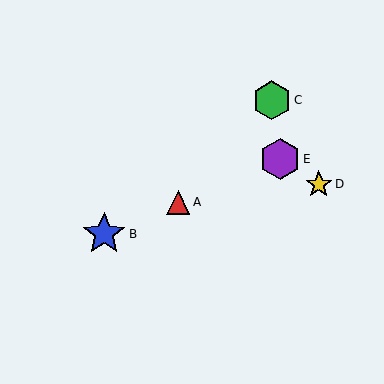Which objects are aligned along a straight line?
Objects A, B, E are aligned along a straight line.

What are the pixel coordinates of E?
Object E is at (280, 159).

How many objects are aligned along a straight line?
3 objects (A, B, E) are aligned along a straight line.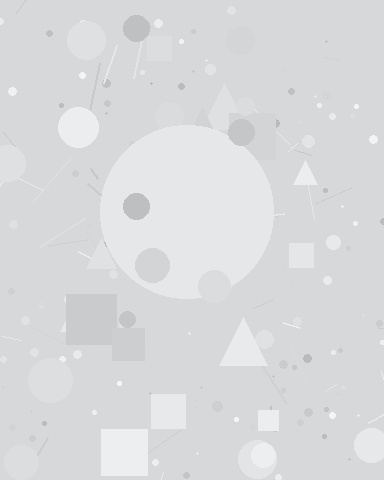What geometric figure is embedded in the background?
A circle is embedded in the background.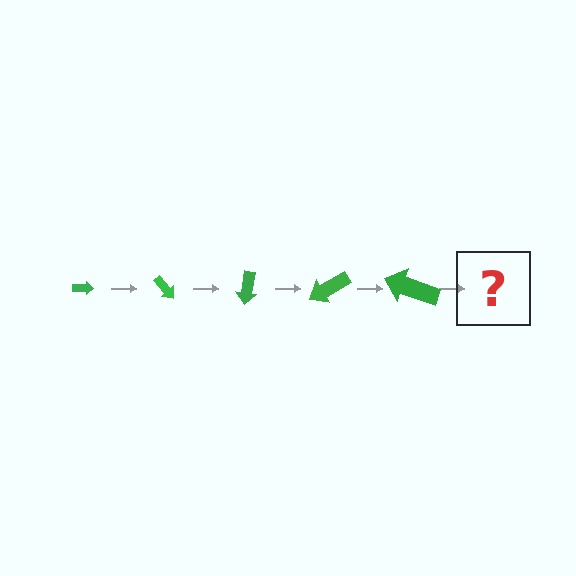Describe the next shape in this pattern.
It should be an arrow, larger than the previous one and rotated 250 degrees from the start.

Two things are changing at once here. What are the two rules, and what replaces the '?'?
The two rules are that the arrow grows larger each step and it rotates 50 degrees each step. The '?' should be an arrow, larger than the previous one and rotated 250 degrees from the start.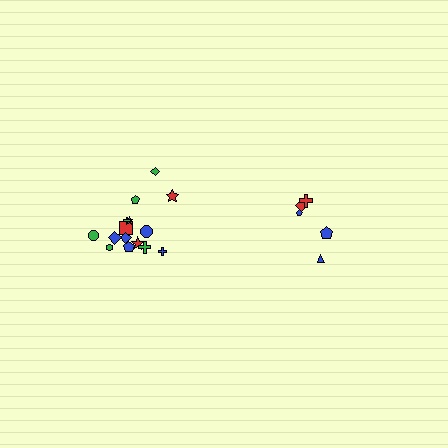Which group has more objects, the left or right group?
The left group.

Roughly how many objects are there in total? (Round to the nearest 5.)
Roughly 20 objects in total.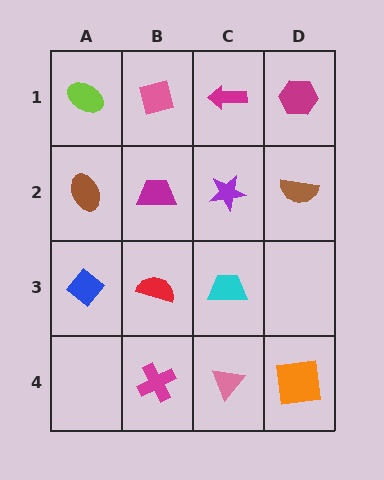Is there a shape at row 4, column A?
No, that cell is empty.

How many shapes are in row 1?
4 shapes.